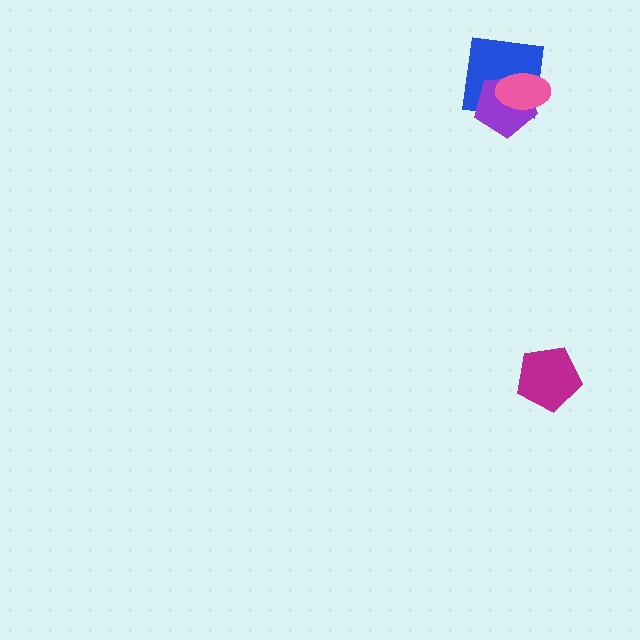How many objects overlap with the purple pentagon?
2 objects overlap with the purple pentagon.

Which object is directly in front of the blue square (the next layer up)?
The purple pentagon is directly in front of the blue square.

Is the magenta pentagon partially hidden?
No, no other shape covers it.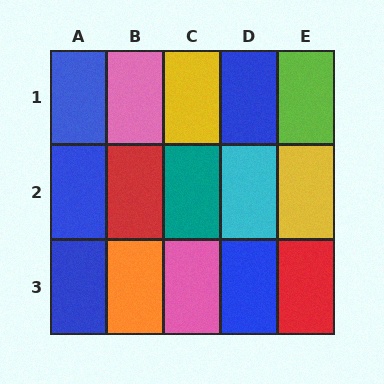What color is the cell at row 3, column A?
Blue.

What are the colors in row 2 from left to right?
Blue, red, teal, cyan, yellow.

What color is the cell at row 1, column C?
Yellow.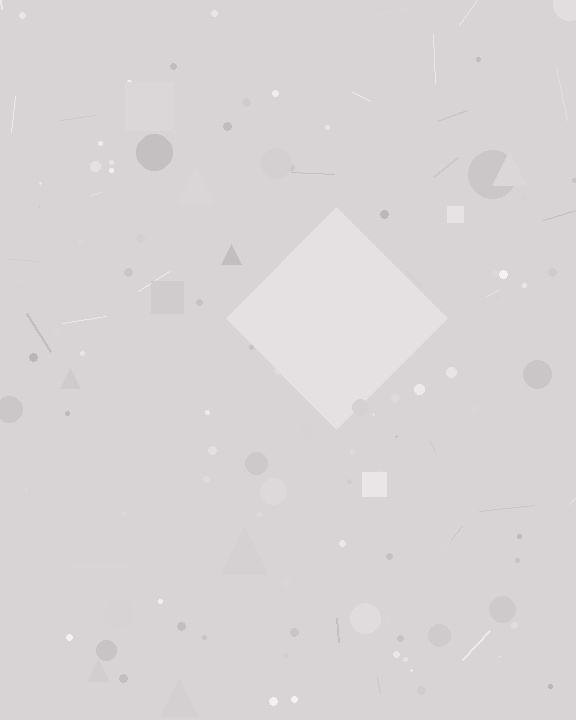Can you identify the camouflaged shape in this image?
The camouflaged shape is a diamond.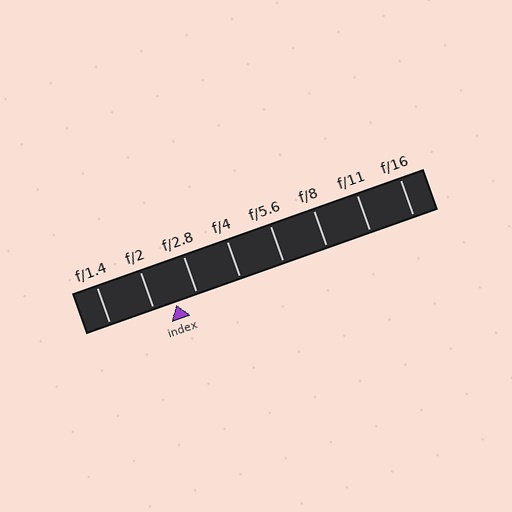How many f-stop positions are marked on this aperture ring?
There are 8 f-stop positions marked.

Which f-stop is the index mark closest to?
The index mark is closest to f/2.8.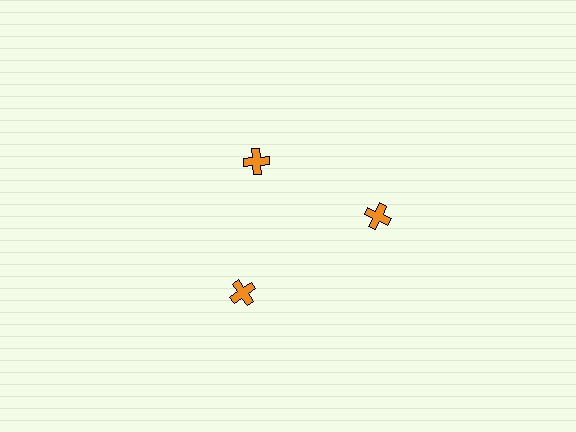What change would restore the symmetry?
The symmetry would be restored by moving it outward, back onto the ring so that all 3 crosses sit at equal angles and equal distance from the center.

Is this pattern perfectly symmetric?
No. The 3 orange crosses are arranged in a ring, but one element near the 11 o'clock position is pulled inward toward the center, breaking the 3-fold rotational symmetry.